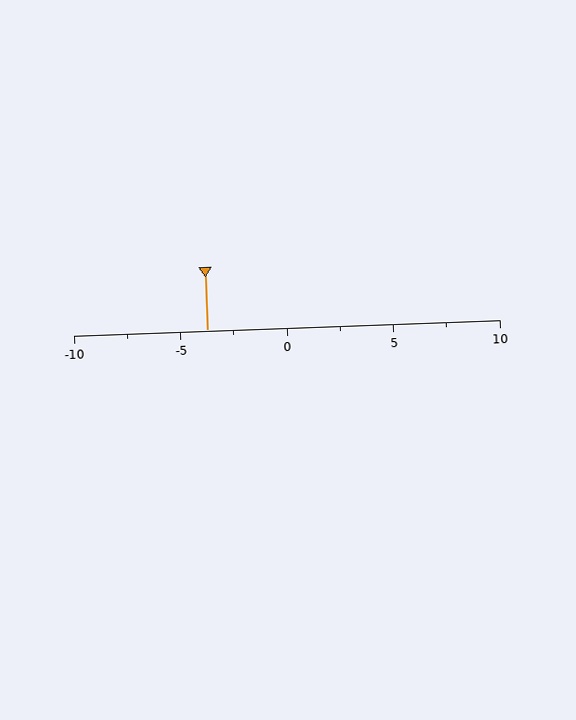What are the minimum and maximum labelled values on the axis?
The axis runs from -10 to 10.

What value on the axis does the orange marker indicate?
The marker indicates approximately -3.8.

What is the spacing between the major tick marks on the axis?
The major ticks are spaced 5 apart.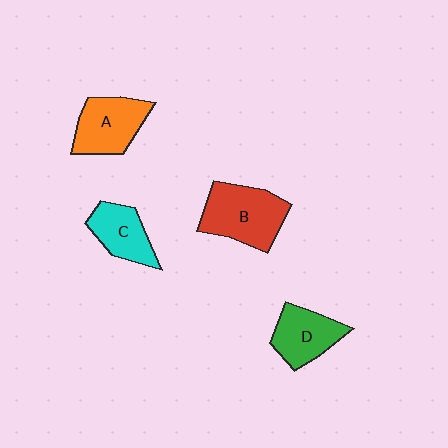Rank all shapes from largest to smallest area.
From largest to smallest: B (red), A (orange), D (green), C (cyan).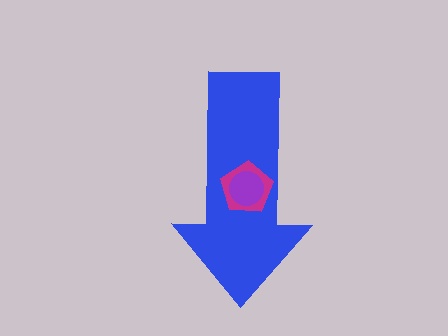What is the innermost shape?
The purple circle.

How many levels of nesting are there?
3.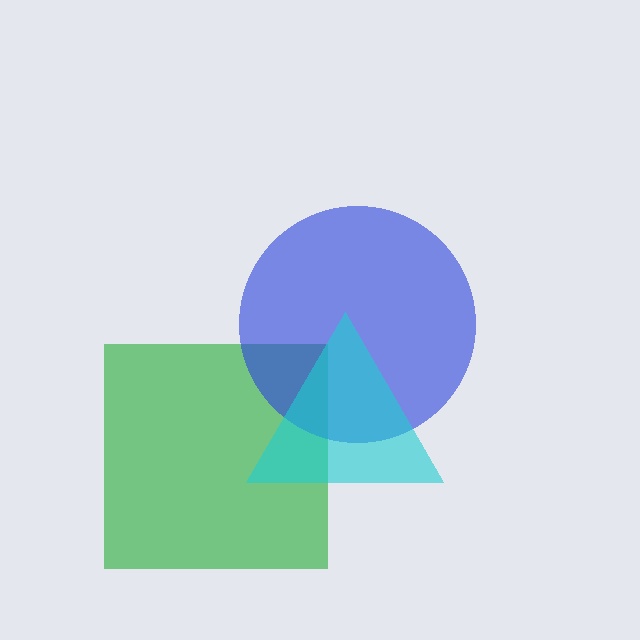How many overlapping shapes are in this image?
There are 3 overlapping shapes in the image.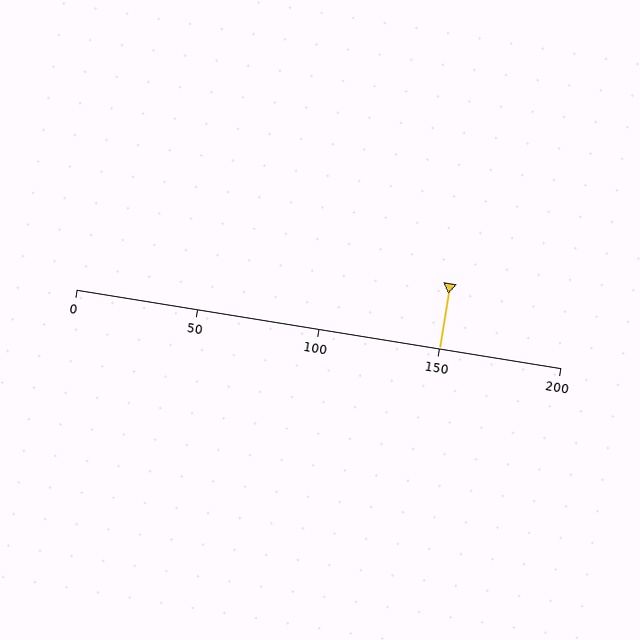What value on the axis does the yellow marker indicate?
The marker indicates approximately 150.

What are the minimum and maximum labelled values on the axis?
The axis runs from 0 to 200.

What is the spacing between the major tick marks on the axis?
The major ticks are spaced 50 apart.